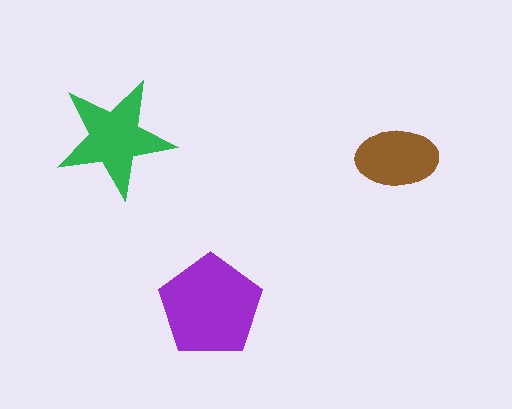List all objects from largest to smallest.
The purple pentagon, the green star, the brown ellipse.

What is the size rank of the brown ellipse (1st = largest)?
3rd.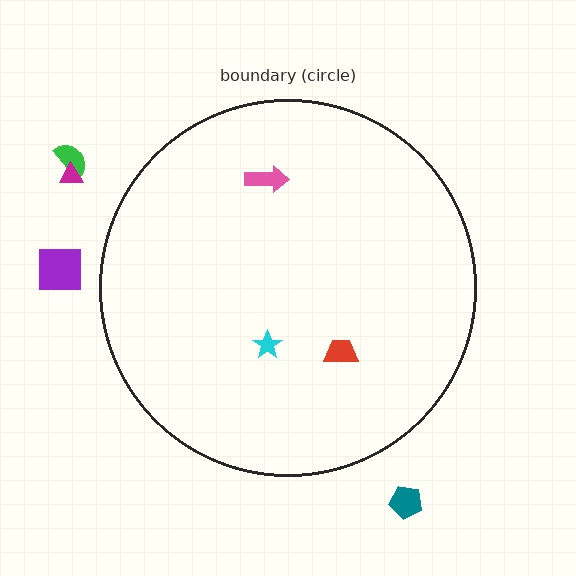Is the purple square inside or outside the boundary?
Outside.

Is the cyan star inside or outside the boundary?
Inside.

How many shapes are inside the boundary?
3 inside, 4 outside.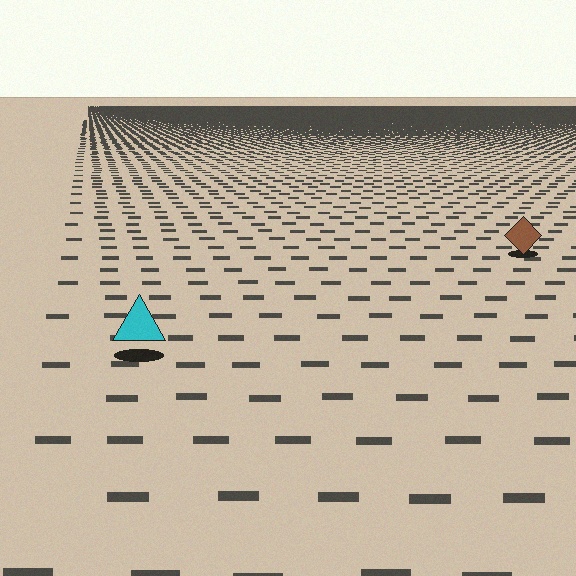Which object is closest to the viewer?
The cyan triangle is closest. The texture marks near it are larger and more spread out.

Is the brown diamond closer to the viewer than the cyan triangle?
No. The cyan triangle is closer — you can tell from the texture gradient: the ground texture is coarser near it.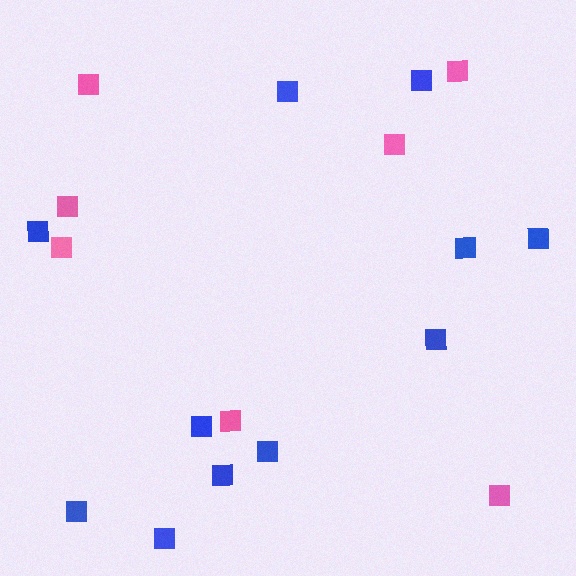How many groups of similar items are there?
There are 2 groups: one group of blue squares (11) and one group of pink squares (7).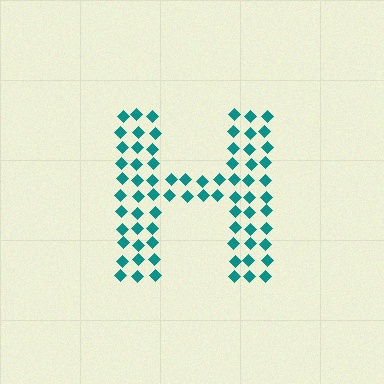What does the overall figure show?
The overall figure shows the letter H.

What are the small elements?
The small elements are diamonds.